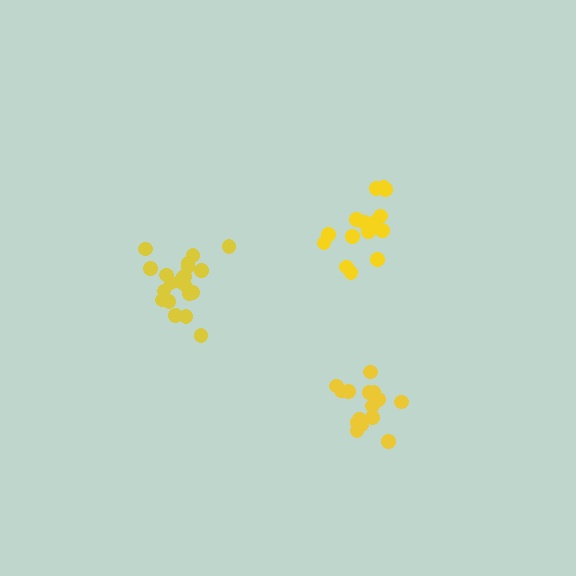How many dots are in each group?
Group 1: 21 dots, Group 2: 15 dots, Group 3: 15 dots (51 total).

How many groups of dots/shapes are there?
There are 3 groups.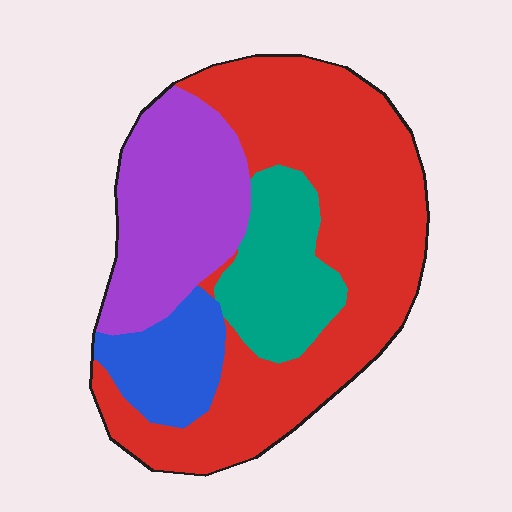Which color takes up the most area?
Red, at roughly 50%.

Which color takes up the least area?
Blue, at roughly 10%.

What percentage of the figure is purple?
Purple takes up about one quarter (1/4) of the figure.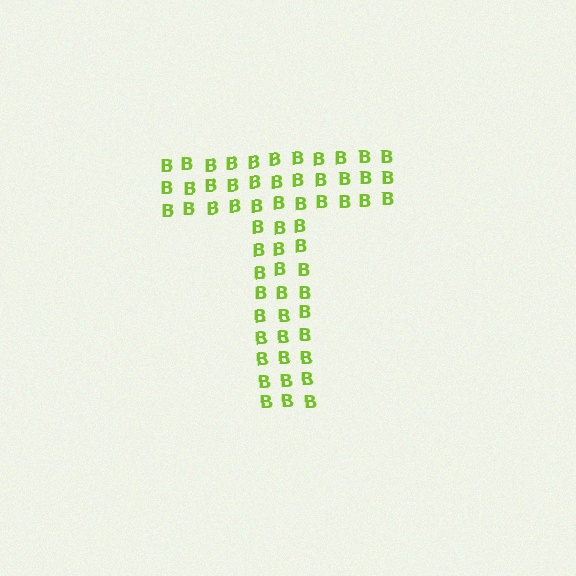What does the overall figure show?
The overall figure shows the letter T.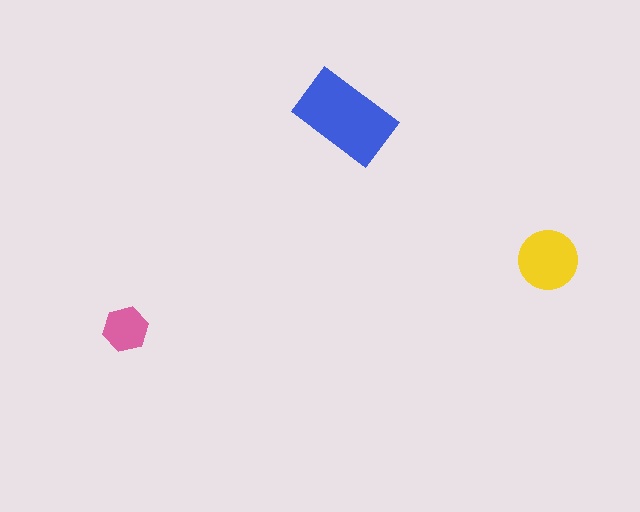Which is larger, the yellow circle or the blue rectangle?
The blue rectangle.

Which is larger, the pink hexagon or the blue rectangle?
The blue rectangle.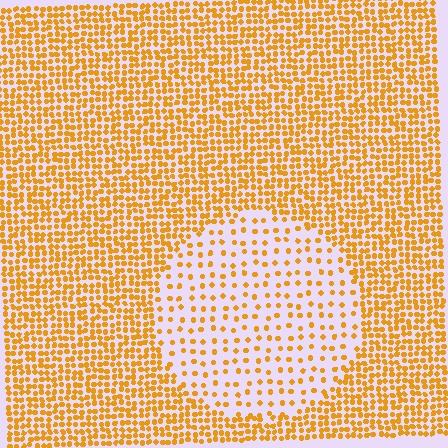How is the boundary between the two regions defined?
The boundary is defined by a change in element density (approximately 2.7x ratio). All elements are the same color, size, and shape.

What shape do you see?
I see a circle.